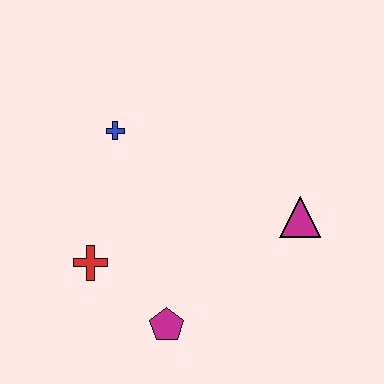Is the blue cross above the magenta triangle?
Yes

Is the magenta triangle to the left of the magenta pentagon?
No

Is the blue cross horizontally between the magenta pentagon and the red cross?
Yes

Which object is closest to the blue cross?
The red cross is closest to the blue cross.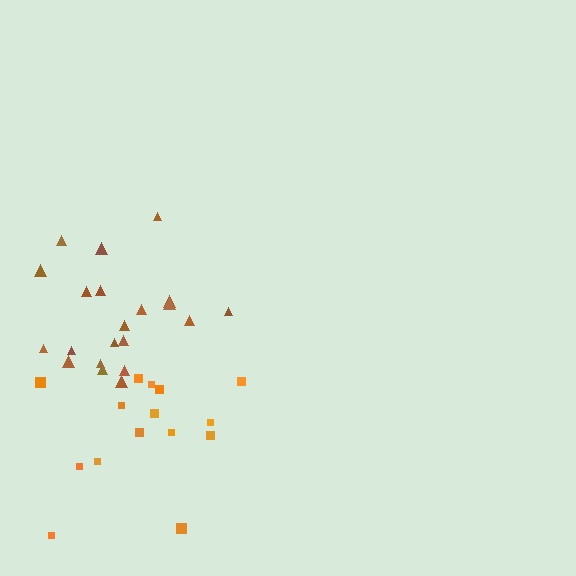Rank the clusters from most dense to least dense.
brown, orange.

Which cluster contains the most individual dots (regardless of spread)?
Brown (21).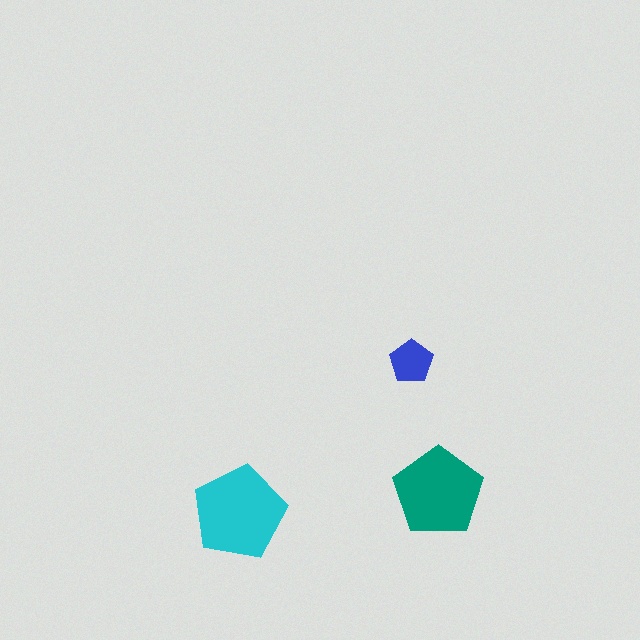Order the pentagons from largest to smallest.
the cyan one, the teal one, the blue one.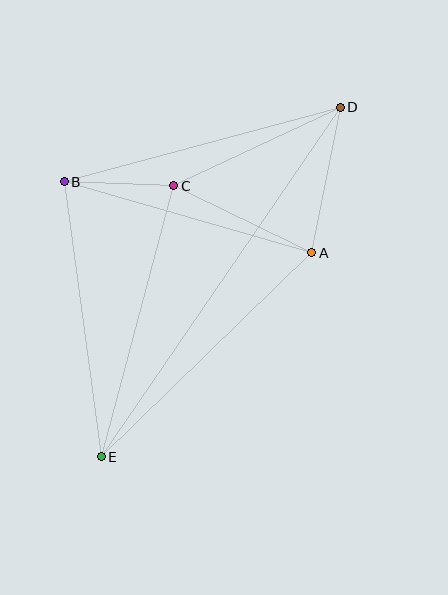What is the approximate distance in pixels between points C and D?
The distance between C and D is approximately 184 pixels.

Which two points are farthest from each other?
Points D and E are farthest from each other.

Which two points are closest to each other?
Points B and C are closest to each other.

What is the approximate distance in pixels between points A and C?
The distance between A and C is approximately 154 pixels.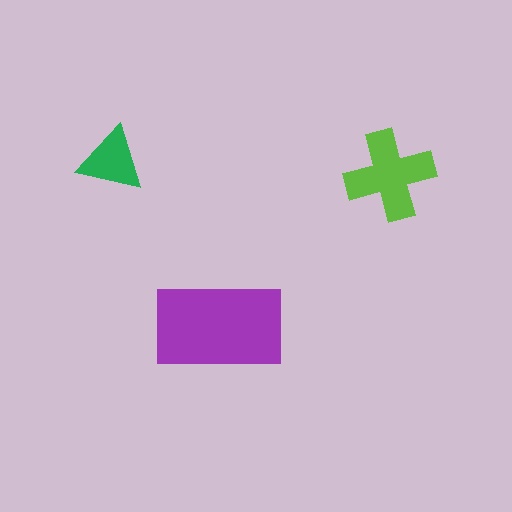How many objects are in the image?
There are 3 objects in the image.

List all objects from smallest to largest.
The green triangle, the lime cross, the purple rectangle.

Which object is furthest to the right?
The lime cross is rightmost.